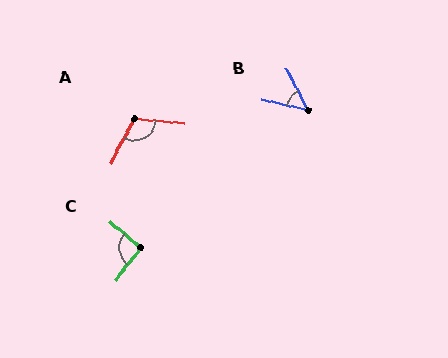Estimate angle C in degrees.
Approximately 93 degrees.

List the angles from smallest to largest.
B (49°), C (93°), A (113°).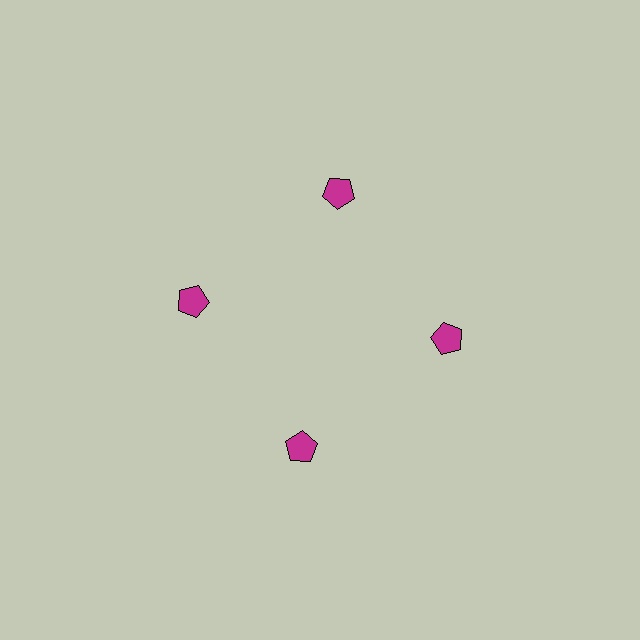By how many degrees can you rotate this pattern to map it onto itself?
The pattern maps onto itself every 90 degrees of rotation.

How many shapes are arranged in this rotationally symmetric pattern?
There are 4 shapes, arranged in 4 groups of 1.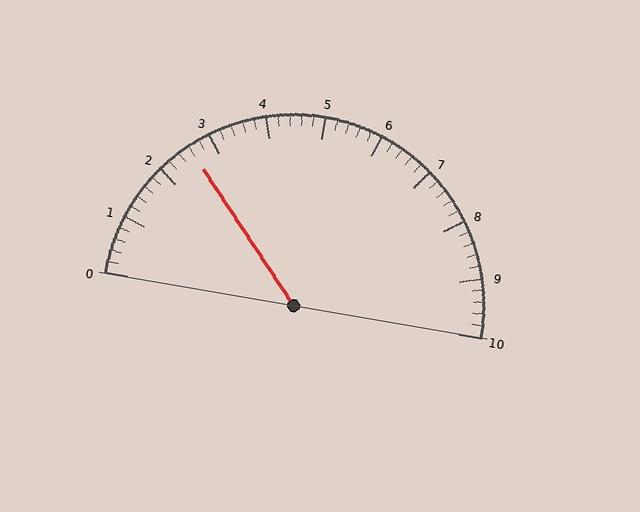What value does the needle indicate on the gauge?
The needle indicates approximately 2.6.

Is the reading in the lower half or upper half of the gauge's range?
The reading is in the lower half of the range (0 to 10).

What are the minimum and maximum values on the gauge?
The gauge ranges from 0 to 10.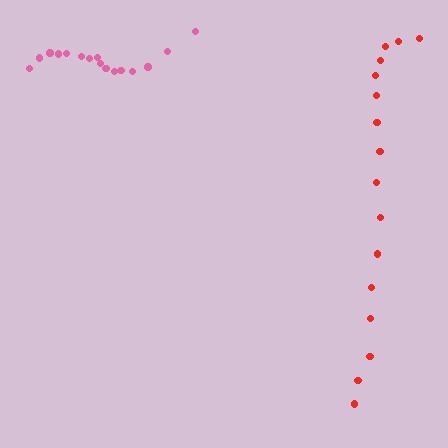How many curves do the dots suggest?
There are 2 distinct paths.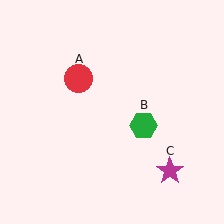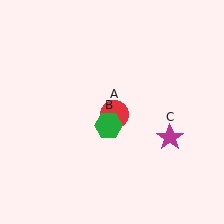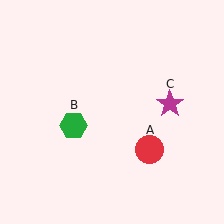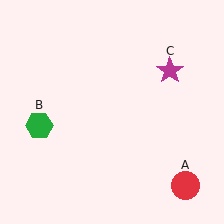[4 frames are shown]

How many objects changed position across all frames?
3 objects changed position: red circle (object A), green hexagon (object B), magenta star (object C).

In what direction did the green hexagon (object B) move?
The green hexagon (object B) moved left.